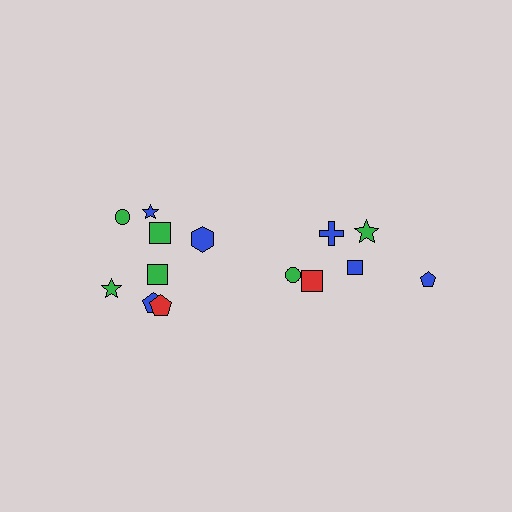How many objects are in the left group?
There are 8 objects.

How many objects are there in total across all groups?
There are 14 objects.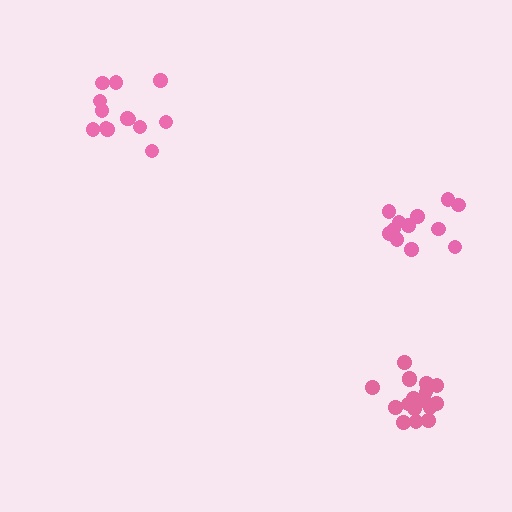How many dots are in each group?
Group 1: 17 dots, Group 2: 12 dots, Group 3: 13 dots (42 total).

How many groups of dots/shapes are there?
There are 3 groups.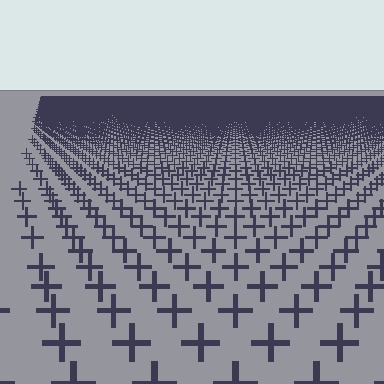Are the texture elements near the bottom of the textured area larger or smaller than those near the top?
Larger. Near the bottom, elements are closer to the viewer and appear at a bigger on-screen size.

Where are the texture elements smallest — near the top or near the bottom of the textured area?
Near the top.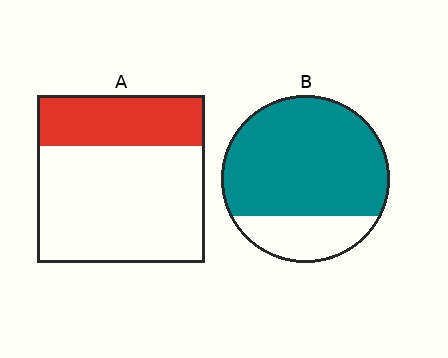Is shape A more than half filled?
No.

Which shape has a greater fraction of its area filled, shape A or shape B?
Shape B.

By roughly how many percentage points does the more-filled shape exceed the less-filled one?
By roughly 45 percentage points (B over A).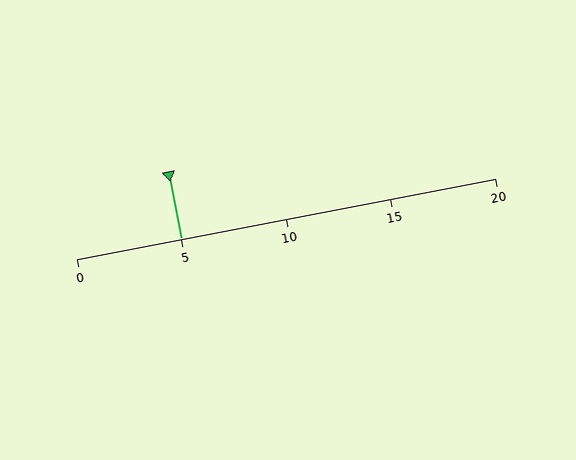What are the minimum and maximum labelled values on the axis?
The axis runs from 0 to 20.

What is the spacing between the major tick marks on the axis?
The major ticks are spaced 5 apart.